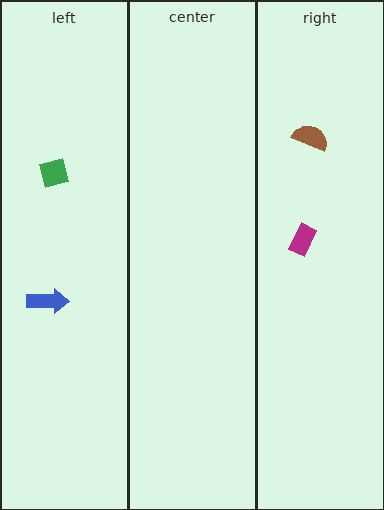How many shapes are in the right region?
2.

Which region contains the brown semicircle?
The right region.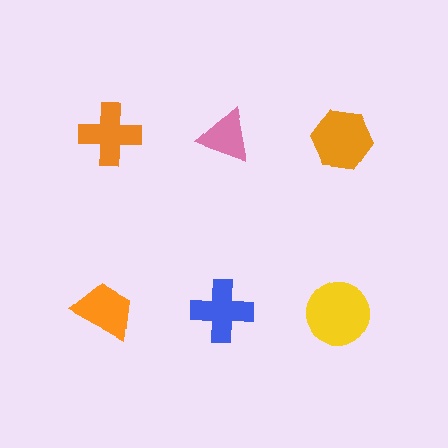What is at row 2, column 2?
A blue cross.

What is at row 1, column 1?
An orange cross.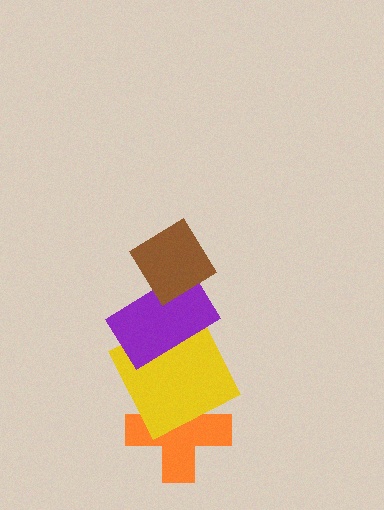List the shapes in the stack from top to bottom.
From top to bottom: the brown diamond, the purple rectangle, the yellow square, the orange cross.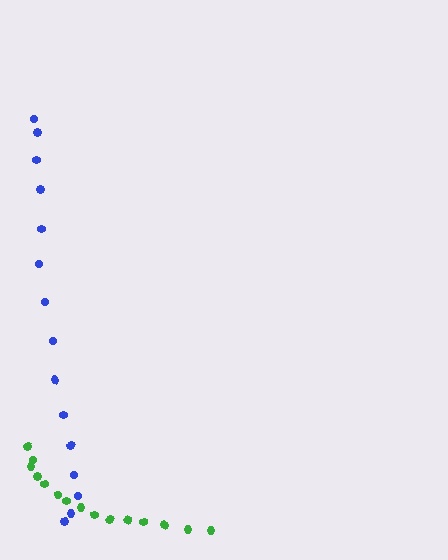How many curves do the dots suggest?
There are 2 distinct paths.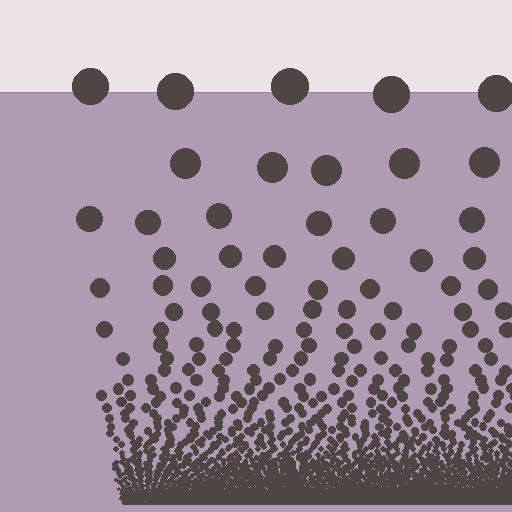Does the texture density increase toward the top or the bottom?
Density increases toward the bottom.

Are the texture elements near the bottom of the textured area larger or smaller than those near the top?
Smaller. The gradient is inverted — elements near the bottom are smaller and denser.